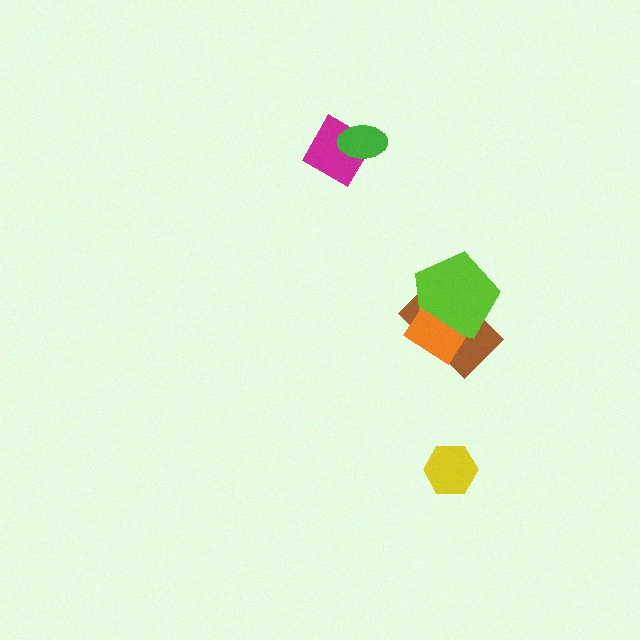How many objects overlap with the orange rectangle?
2 objects overlap with the orange rectangle.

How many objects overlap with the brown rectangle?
2 objects overlap with the brown rectangle.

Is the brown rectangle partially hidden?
Yes, it is partially covered by another shape.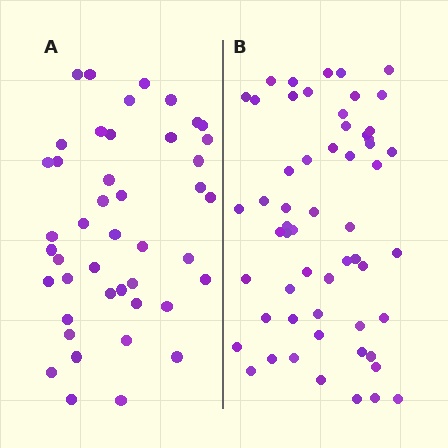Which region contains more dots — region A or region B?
Region B (the right region) has more dots.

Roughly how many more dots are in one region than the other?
Region B has approximately 15 more dots than region A.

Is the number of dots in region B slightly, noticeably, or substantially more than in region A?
Region B has noticeably more, but not dramatically so. The ratio is roughly 1.3 to 1.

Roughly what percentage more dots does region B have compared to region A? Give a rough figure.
About 30% more.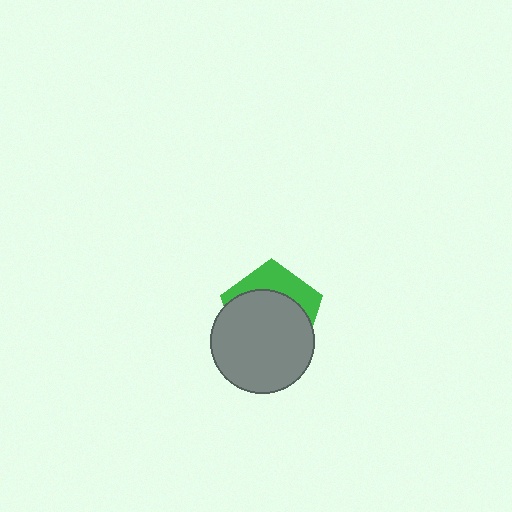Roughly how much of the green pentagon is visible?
A small part of it is visible (roughly 32%).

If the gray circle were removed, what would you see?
You would see the complete green pentagon.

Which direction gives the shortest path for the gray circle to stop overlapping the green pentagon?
Moving down gives the shortest separation.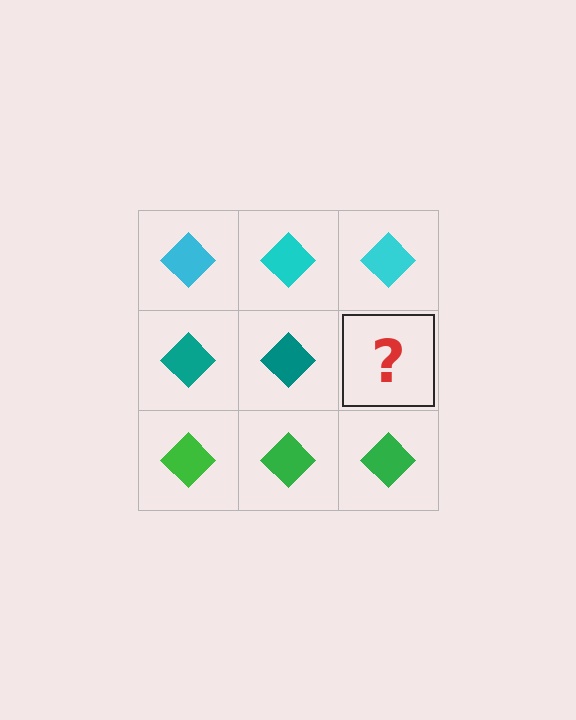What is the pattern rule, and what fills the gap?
The rule is that each row has a consistent color. The gap should be filled with a teal diamond.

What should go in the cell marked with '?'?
The missing cell should contain a teal diamond.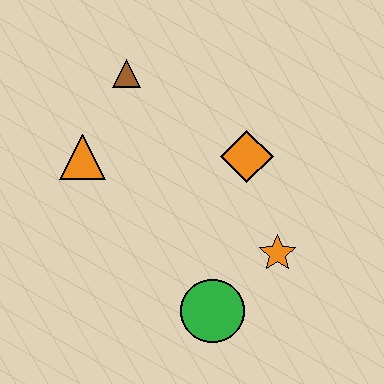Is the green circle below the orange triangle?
Yes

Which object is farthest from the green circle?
The brown triangle is farthest from the green circle.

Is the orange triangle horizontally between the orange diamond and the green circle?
No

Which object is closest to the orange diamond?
The orange star is closest to the orange diamond.